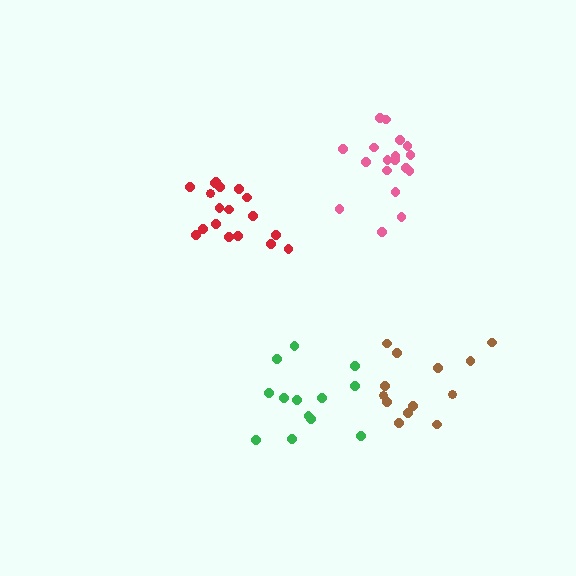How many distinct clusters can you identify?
There are 4 distinct clusters.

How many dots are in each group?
Group 1: 18 dots, Group 2: 18 dots, Group 3: 13 dots, Group 4: 13 dots (62 total).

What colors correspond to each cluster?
The clusters are colored: red, pink, green, brown.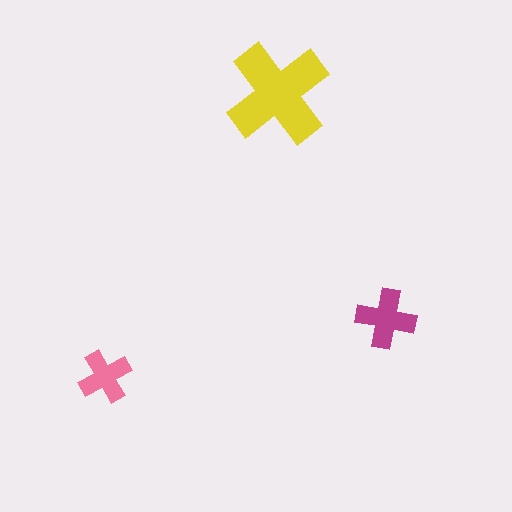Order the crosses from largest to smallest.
the yellow one, the magenta one, the pink one.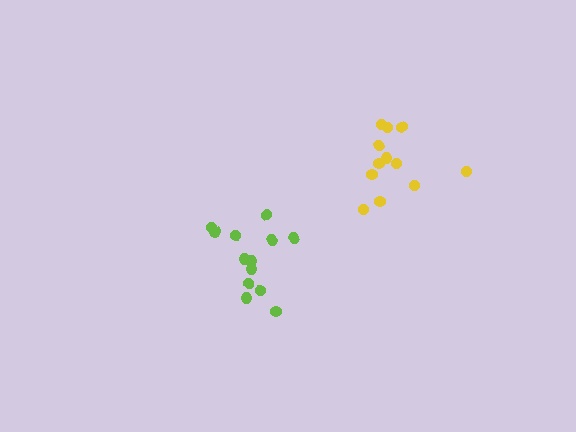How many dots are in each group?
Group 1: 12 dots, Group 2: 13 dots (25 total).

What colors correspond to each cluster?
The clusters are colored: yellow, lime.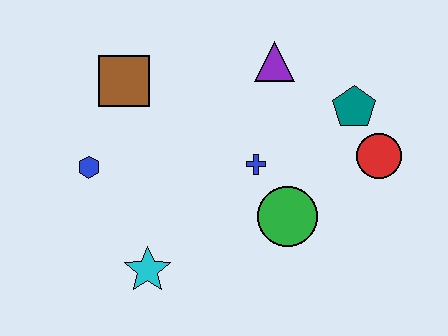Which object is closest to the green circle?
The blue cross is closest to the green circle.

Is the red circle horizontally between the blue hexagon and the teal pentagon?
No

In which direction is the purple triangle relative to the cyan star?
The purple triangle is above the cyan star.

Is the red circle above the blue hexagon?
Yes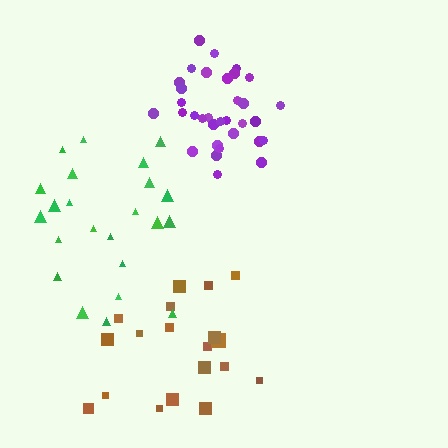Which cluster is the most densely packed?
Purple.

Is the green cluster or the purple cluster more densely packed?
Purple.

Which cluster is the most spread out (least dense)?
Brown.